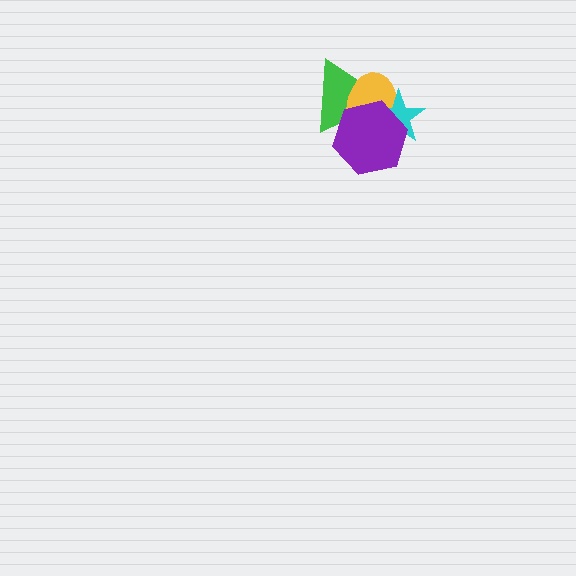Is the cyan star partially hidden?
Yes, it is partially covered by another shape.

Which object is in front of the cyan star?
The purple hexagon is in front of the cyan star.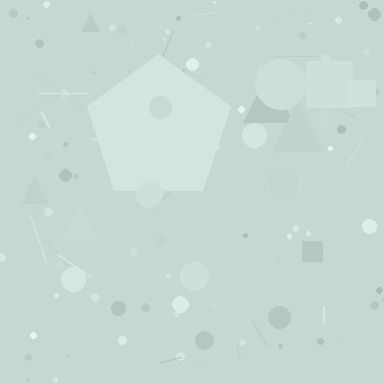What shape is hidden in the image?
A pentagon is hidden in the image.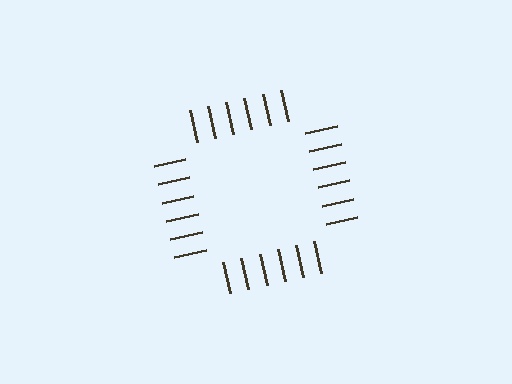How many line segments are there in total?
24 — 6 along each of the 4 edges.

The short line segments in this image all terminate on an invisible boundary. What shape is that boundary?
An illusory square — the line segments terminate on its edges but no continuous stroke is drawn.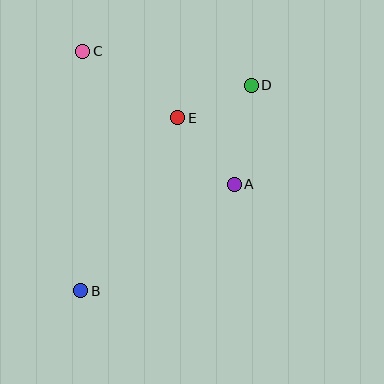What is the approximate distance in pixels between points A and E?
The distance between A and E is approximately 87 pixels.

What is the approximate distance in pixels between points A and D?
The distance between A and D is approximately 100 pixels.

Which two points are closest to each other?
Points D and E are closest to each other.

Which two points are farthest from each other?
Points B and D are farthest from each other.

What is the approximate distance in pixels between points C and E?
The distance between C and E is approximately 116 pixels.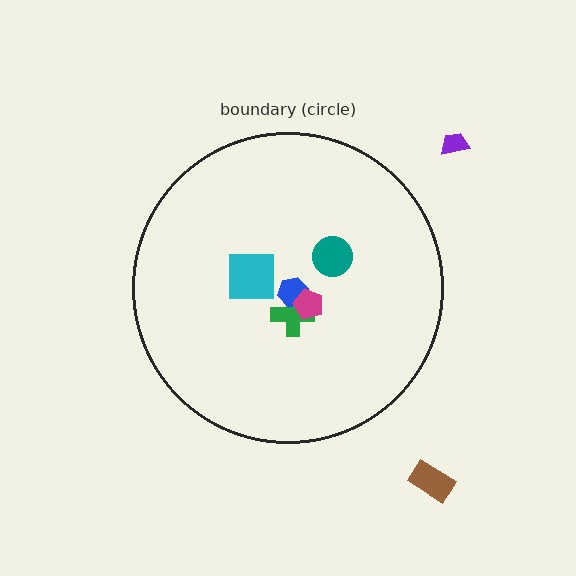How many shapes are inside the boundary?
5 inside, 2 outside.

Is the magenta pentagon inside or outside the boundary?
Inside.